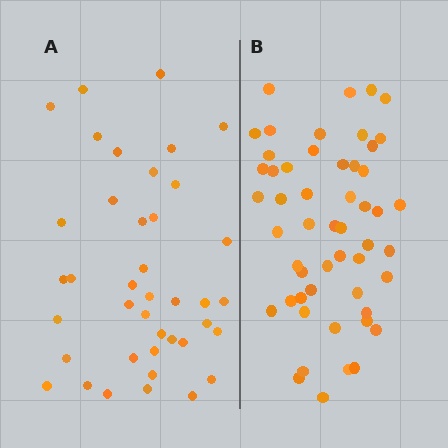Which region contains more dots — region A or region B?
Region B (the right region) has more dots.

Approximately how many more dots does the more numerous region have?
Region B has roughly 12 or so more dots than region A.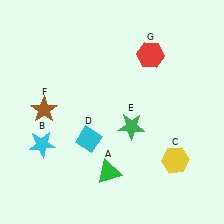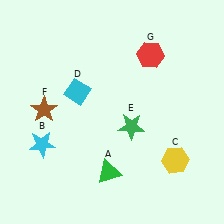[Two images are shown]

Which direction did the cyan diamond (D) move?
The cyan diamond (D) moved up.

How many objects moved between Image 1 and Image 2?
1 object moved between the two images.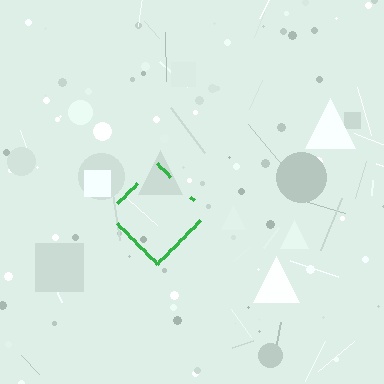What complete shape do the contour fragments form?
The contour fragments form a diamond.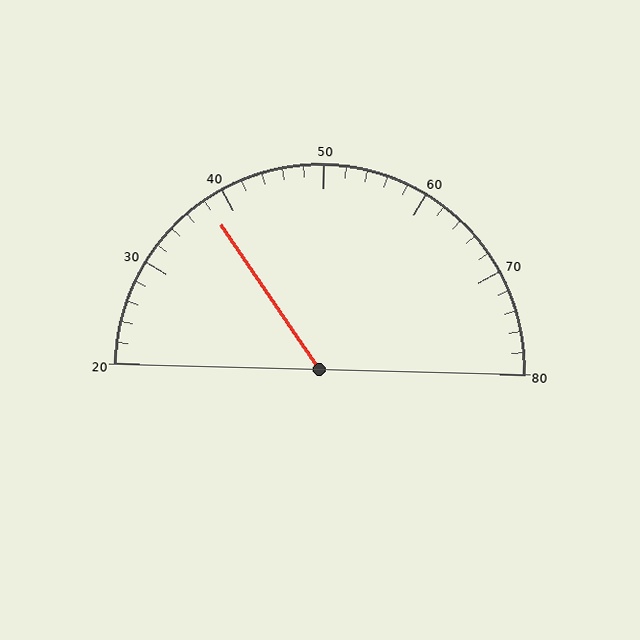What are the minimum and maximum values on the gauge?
The gauge ranges from 20 to 80.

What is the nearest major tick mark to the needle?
The nearest major tick mark is 40.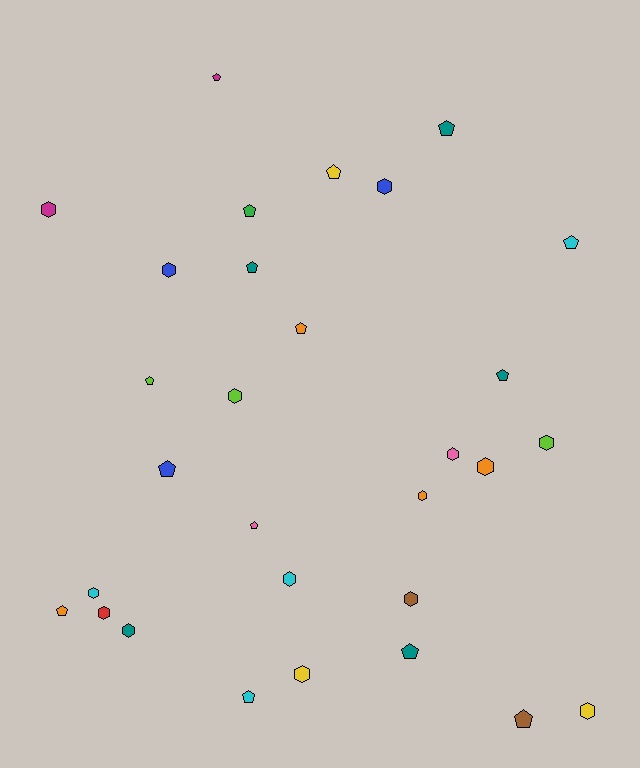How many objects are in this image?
There are 30 objects.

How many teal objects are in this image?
There are 5 teal objects.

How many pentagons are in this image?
There are 15 pentagons.